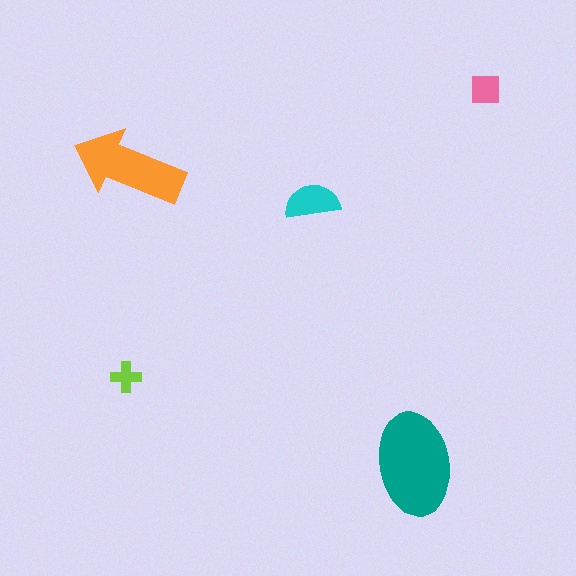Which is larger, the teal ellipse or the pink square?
The teal ellipse.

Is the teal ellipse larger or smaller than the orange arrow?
Larger.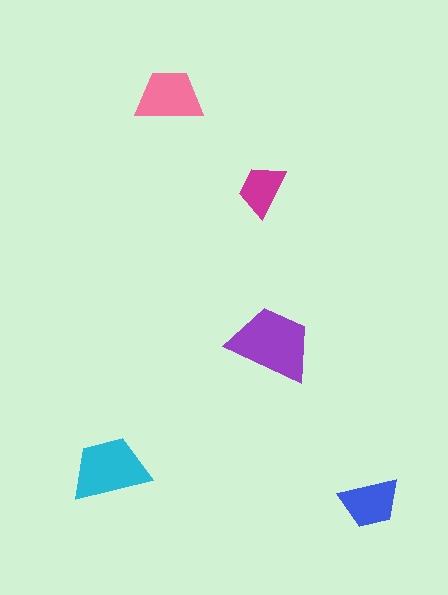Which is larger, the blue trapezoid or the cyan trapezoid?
The cyan one.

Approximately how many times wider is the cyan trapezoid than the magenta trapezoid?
About 1.5 times wider.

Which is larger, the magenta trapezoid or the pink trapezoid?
The pink one.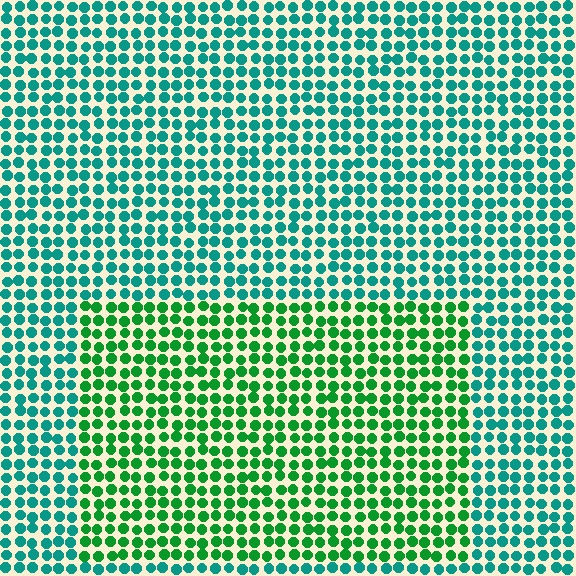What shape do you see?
I see a rectangle.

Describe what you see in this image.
The image is filled with small teal elements in a uniform arrangement. A rectangle-shaped region is visible where the elements are tinted to a slightly different hue, forming a subtle color boundary.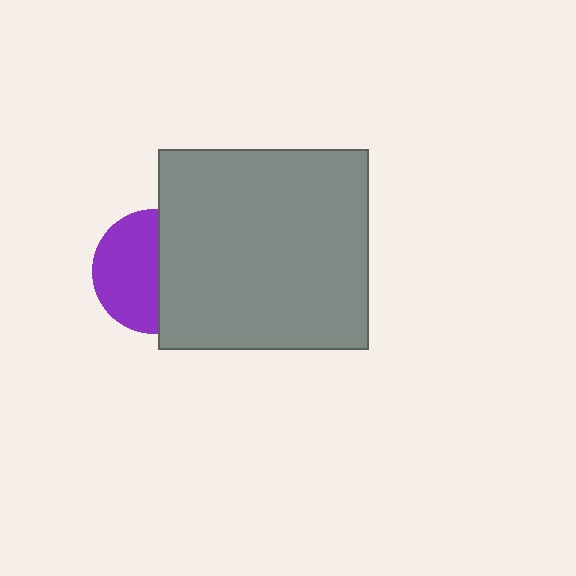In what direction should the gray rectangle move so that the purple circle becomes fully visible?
The gray rectangle should move right. That is the shortest direction to clear the overlap and leave the purple circle fully visible.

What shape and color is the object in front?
The object in front is a gray rectangle.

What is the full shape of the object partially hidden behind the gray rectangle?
The partially hidden object is a purple circle.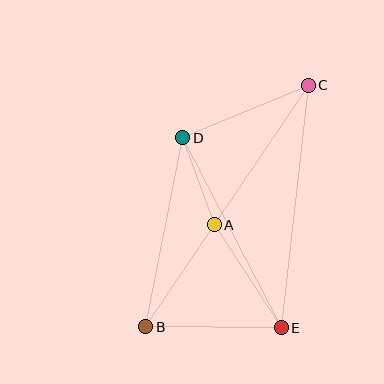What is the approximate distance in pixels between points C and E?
The distance between C and E is approximately 244 pixels.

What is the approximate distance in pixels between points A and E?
The distance between A and E is approximately 123 pixels.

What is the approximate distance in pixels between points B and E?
The distance between B and E is approximately 136 pixels.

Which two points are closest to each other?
Points A and D are closest to each other.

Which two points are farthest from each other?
Points B and C are farthest from each other.